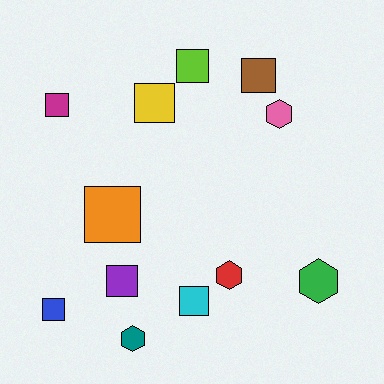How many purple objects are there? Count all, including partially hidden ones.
There is 1 purple object.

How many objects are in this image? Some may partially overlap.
There are 12 objects.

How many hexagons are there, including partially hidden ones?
There are 4 hexagons.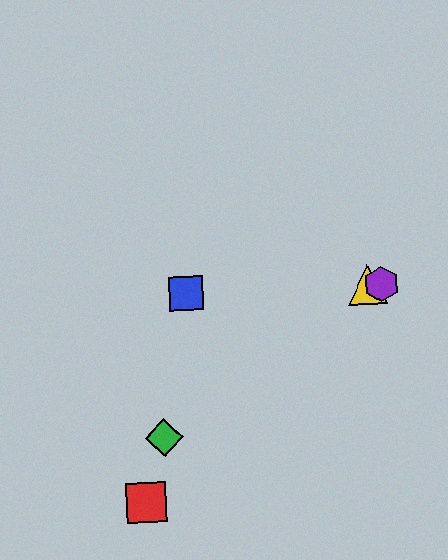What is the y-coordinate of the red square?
The red square is at y≈503.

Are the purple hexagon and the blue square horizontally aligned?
Yes, both are at y≈284.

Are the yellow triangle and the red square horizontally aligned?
No, the yellow triangle is at y≈285 and the red square is at y≈503.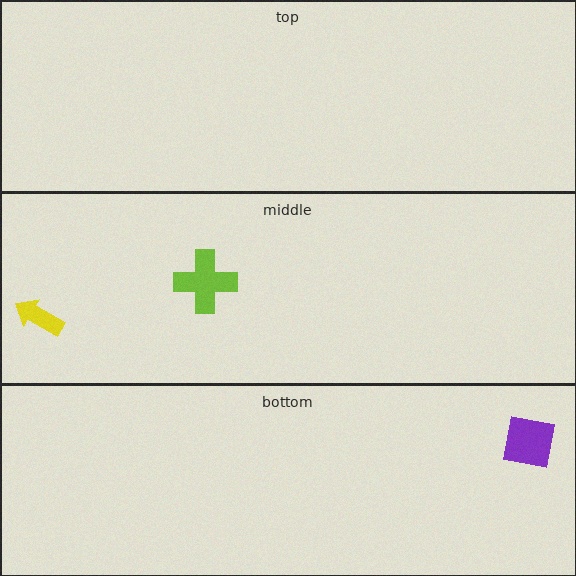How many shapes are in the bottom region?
1.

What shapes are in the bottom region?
The purple square.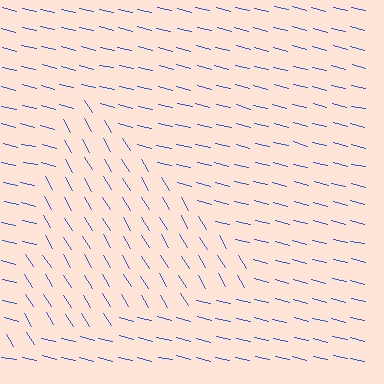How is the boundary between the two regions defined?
The boundary is defined purely by a change in line orientation (approximately 45 degrees difference). All lines are the same color and thickness.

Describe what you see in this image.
The image is filled with small blue line segments. A triangle region in the image has lines oriented differently from the surrounding lines, creating a visible texture boundary.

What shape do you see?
I see a triangle.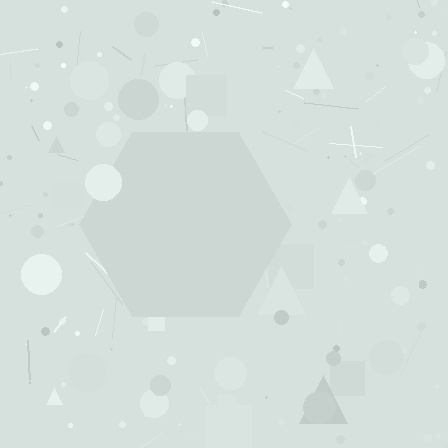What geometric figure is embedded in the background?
A hexagon is embedded in the background.